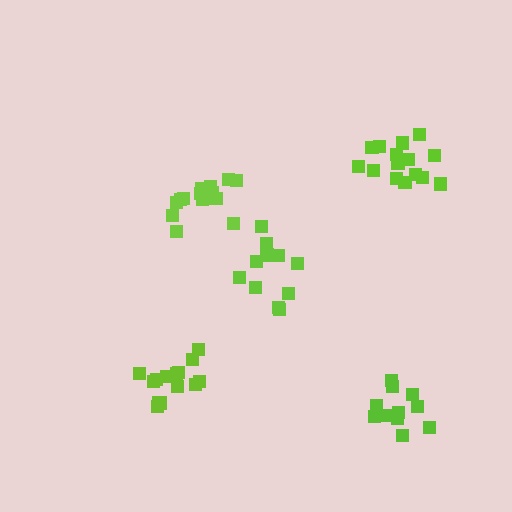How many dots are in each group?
Group 1: 14 dots, Group 2: 11 dots, Group 3: 15 dots, Group 4: 17 dots, Group 5: 11 dots (68 total).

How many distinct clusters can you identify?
There are 5 distinct clusters.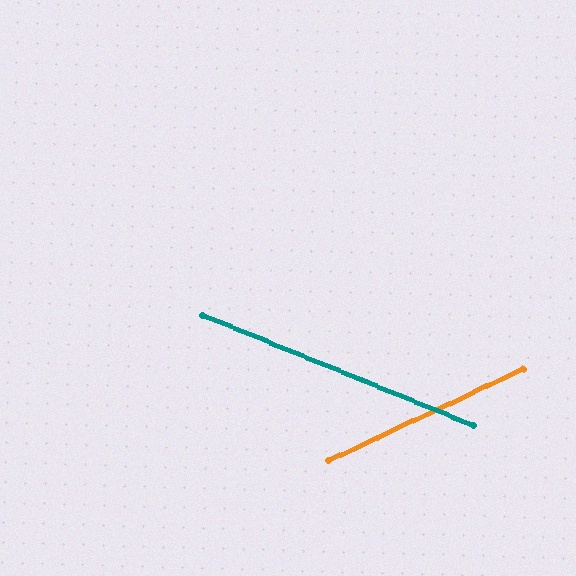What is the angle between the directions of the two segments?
Approximately 47 degrees.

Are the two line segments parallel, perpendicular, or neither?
Neither parallel nor perpendicular — they differ by about 47°.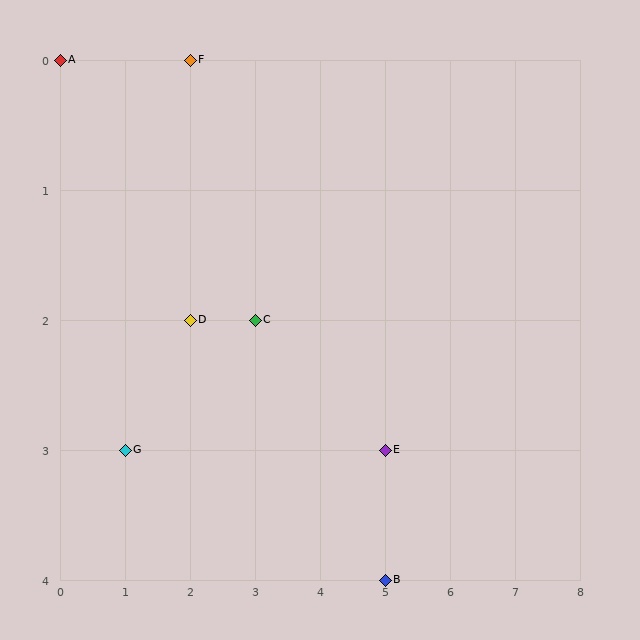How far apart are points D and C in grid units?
Points D and C are 1 column apart.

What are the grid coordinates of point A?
Point A is at grid coordinates (0, 0).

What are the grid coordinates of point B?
Point B is at grid coordinates (5, 4).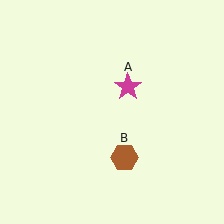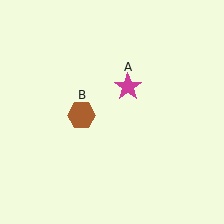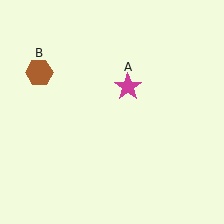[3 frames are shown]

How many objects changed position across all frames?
1 object changed position: brown hexagon (object B).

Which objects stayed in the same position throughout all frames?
Magenta star (object A) remained stationary.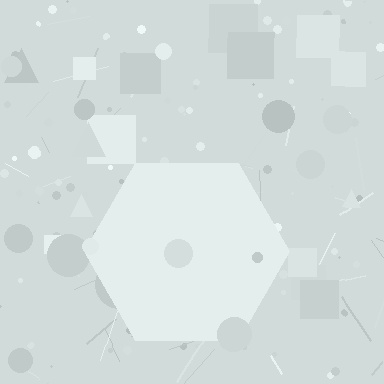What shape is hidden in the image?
A hexagon is hidden in the image.